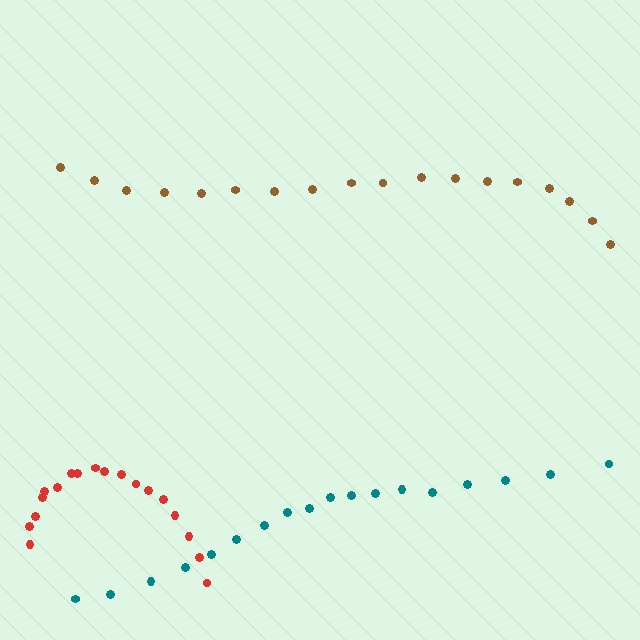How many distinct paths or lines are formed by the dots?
There are 3 distinct paths.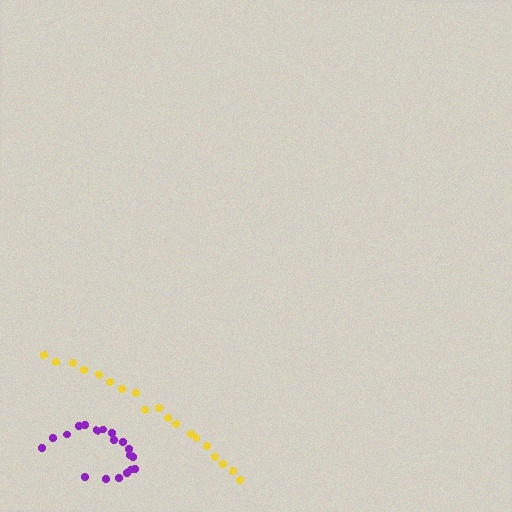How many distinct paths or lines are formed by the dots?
There are 2 distinct paths.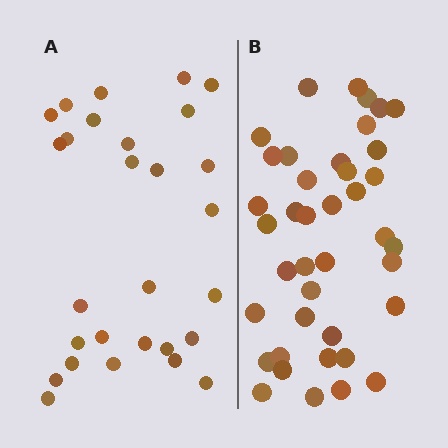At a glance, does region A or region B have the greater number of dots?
Region B (the right region) has more dots.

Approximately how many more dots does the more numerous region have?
Region B has roughly 12 or so more dots than region A.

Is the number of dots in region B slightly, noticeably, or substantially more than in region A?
Region B has noticeably more, but not dramatically so. The ratio is roughly 1.4 to 1.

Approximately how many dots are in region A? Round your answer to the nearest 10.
About 30 dots. (The exact count is 28, which rounds to 30.)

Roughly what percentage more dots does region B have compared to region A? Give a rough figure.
About 45% more.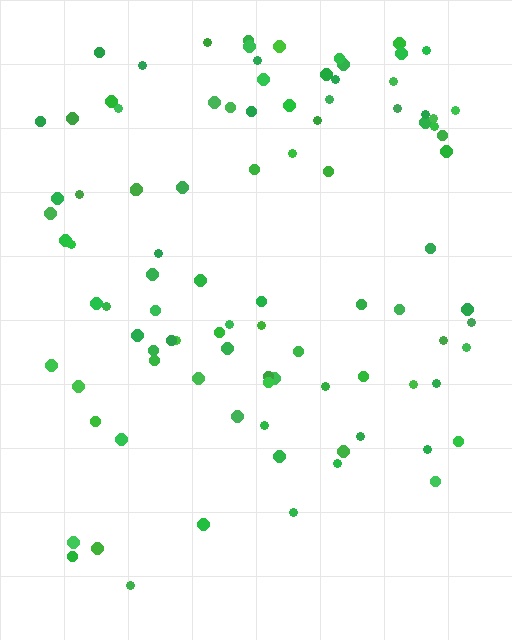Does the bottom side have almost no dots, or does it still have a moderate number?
Still a moderate number, just noticeably fewer than the top.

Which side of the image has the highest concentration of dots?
The top.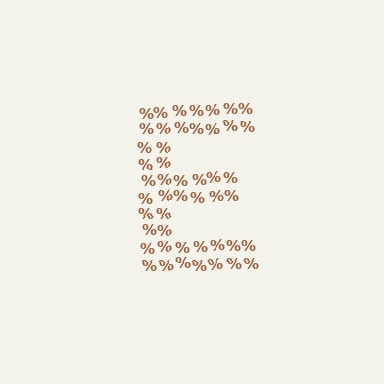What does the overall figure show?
The overall figure shows the letter E.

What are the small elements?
The small elements are percent signs.